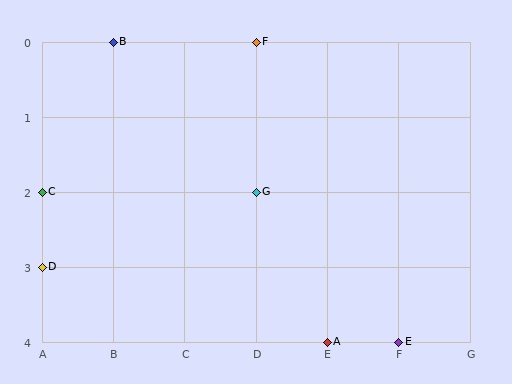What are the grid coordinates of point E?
Point E is at grid coordinates (F, 4).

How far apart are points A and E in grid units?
Points A and E are 1 column apart.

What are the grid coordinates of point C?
Point C is at grid coordinates (A, 2).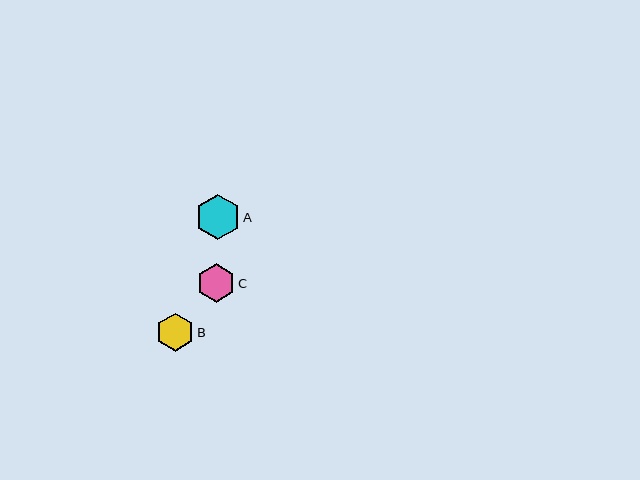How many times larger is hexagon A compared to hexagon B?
Hexagon A is approximately 1.2 times the size of hexagon B.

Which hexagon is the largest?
Hexagon A is the largest with a size of approximately 45 pixels.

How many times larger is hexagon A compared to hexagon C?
Hexagon A is approximately 1.2 times the size of hexagon C.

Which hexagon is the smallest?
Hexagon B is the smallest with a size of approximately 38 pixels.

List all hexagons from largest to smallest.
From largest to smallest: A, C, B.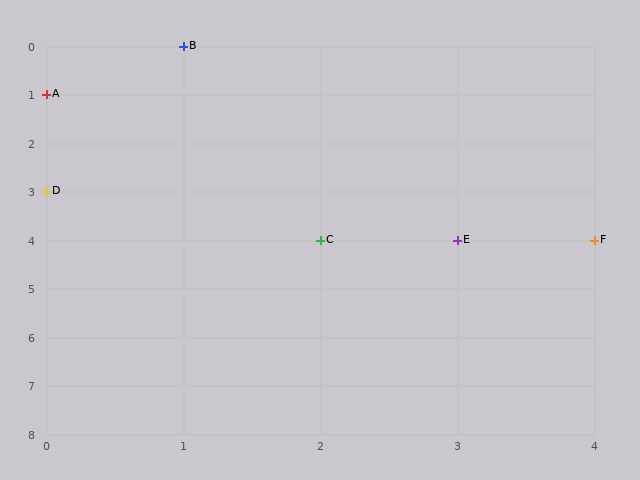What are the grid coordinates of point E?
Point E is at grid coordinates (3, 4).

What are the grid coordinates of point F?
Point F is at grid coordinates (4, 4).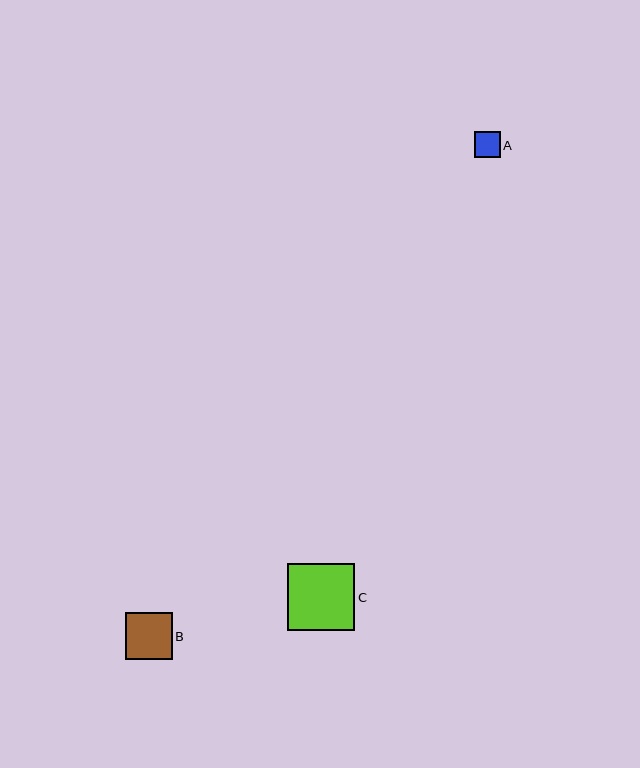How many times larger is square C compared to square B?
Square C is approximately 1.4 times the size of square B.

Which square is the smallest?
Square A is the smallest with a size of approximately 26 pixels.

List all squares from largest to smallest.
From largest to smallest: C, B, A.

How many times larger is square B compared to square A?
Square B is approximately 1.8 times the size of square A.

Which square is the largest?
Square C is the largest with a size of approximately 67 pixels.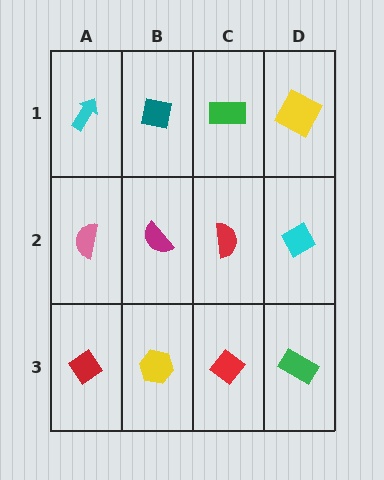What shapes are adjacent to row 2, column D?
A yellow square (row 1, column D), a green rectangle (row 3, column D), a red semicircle (row 2, column C).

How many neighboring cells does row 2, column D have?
3.